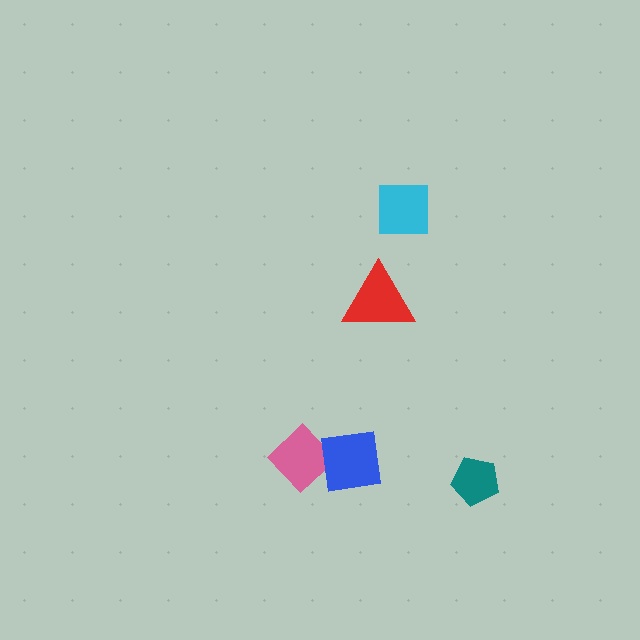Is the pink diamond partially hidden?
Yes, it is partially covered by another shape.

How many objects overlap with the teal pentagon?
0 objects overlap with the teal pentagon.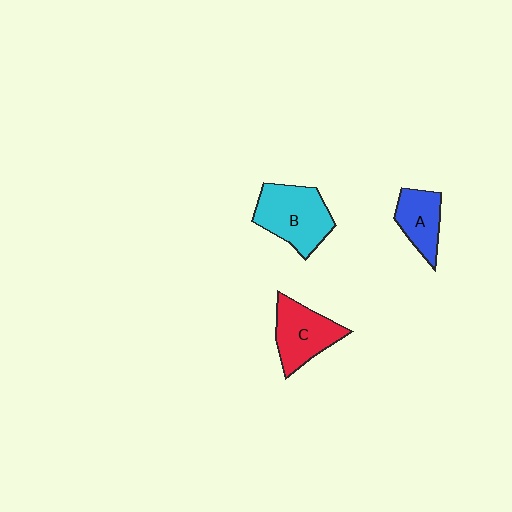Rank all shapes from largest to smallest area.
From largest to smallest: B (cyan), C (red), A (blue).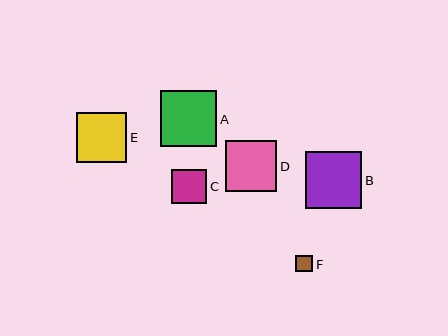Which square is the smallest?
Square F is the smallest with a size of approximately 17 pixels.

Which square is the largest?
Square B is the largest with a size of approximately 57 pixels.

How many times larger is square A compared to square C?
Square A is approximately 1.6 times the size of square C.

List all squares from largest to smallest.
From largest to smallest: B, A, D, E, C, F.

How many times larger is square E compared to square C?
Square E is approximately 1.4 times the size of square C.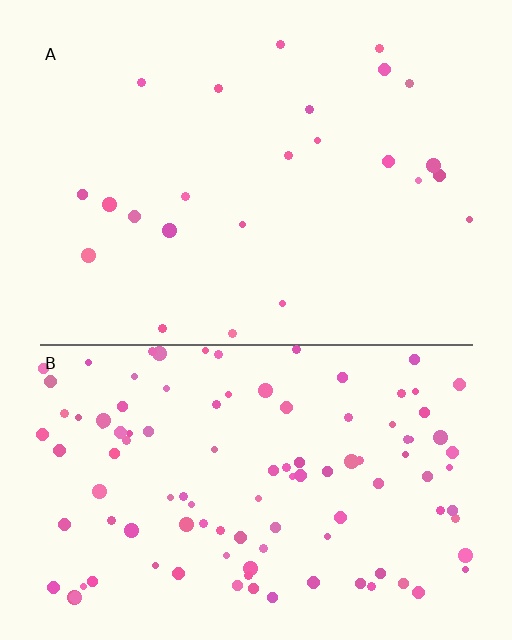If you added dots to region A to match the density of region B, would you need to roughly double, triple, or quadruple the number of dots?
Approximately quadruple.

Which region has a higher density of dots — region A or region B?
B (the bottom).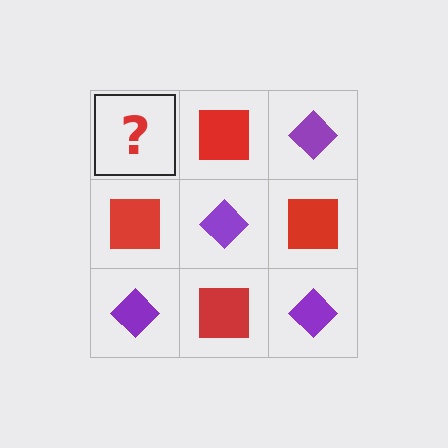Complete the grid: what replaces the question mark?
The question mark should be replaced with a purple diamond.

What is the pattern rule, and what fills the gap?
The rule is that it alternates purple diamond and red square in a checkerboard pattern. The gap should be filled with a purple diamond.